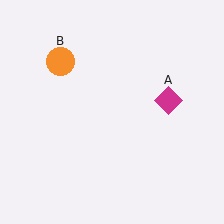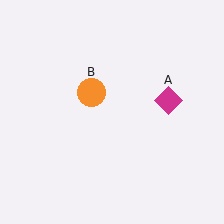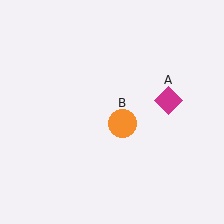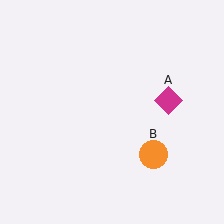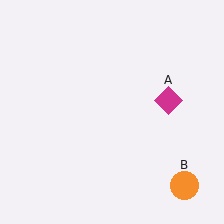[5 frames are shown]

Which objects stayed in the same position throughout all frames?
Magenta diamond (object A) remained stationary.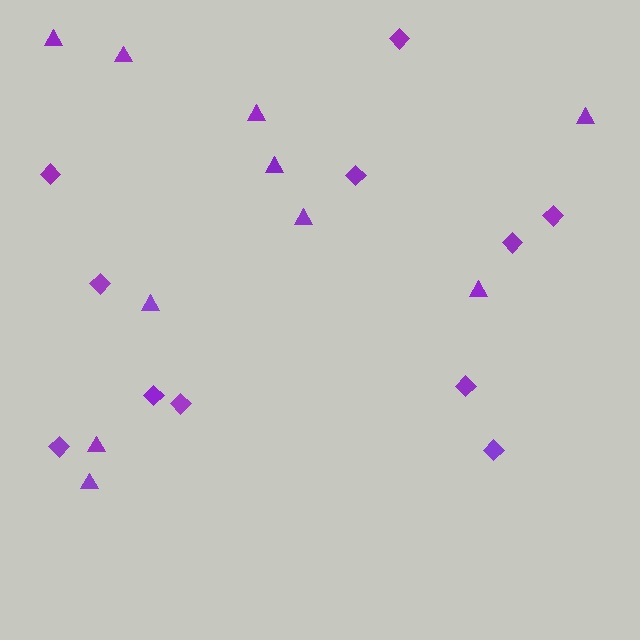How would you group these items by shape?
There are 2 groups: one group of triangles (10) and one group of diamonds (11).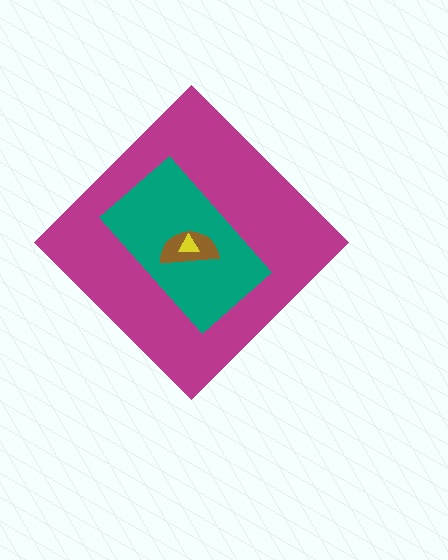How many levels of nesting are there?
4.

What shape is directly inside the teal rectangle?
The brown semicircle.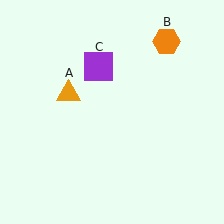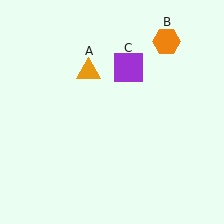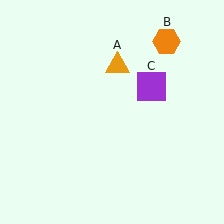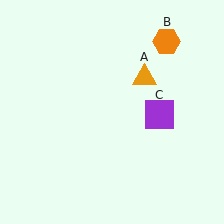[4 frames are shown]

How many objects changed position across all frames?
2 objects changed position: orange triangle (object A), purple square (object C).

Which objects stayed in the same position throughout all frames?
Orange hexagon (object B) remained stationary.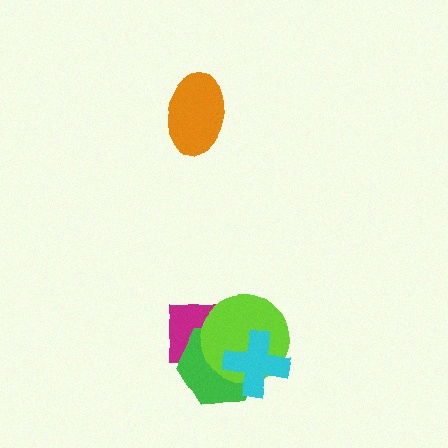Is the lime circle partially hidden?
Yes, it is partially covered by another shape.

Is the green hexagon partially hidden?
Yes, it is partially covered by another shape.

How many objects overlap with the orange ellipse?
0 objects overlap with the orange ellipse.